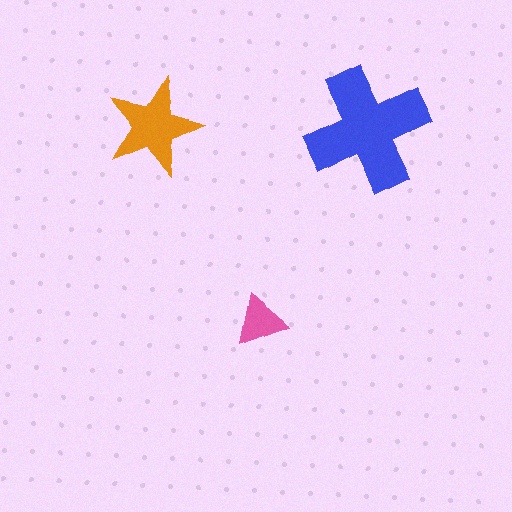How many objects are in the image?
There are 3 objects in the image.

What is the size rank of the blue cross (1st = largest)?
1st.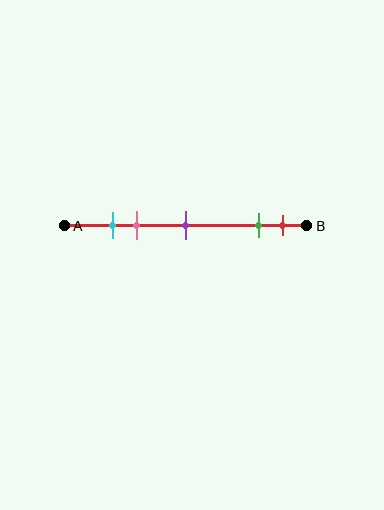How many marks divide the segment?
There are 5 marks dividing the segment.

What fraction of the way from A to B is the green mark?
The green mark is approximately 80% (0.8) of the way from A to B.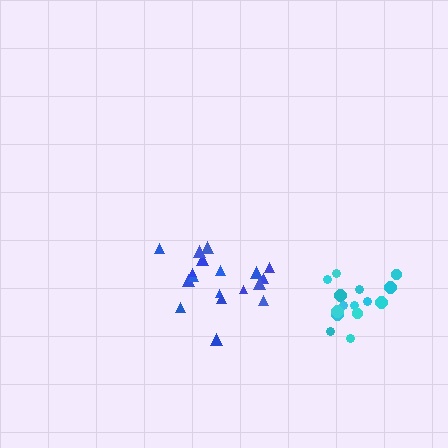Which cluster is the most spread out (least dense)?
Blue.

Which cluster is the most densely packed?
Cyan.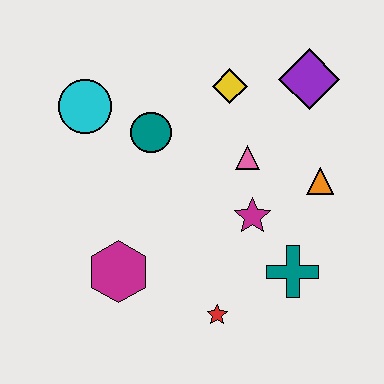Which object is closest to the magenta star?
The pink triangle is closest to the magenta star.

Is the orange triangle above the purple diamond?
No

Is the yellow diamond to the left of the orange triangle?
Yes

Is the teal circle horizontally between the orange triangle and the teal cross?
No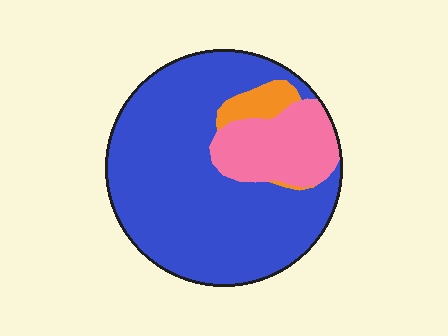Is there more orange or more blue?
Blue.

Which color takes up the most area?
Blue, at roughly 75%.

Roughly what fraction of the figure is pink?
Pink covers around 20% of the figure.